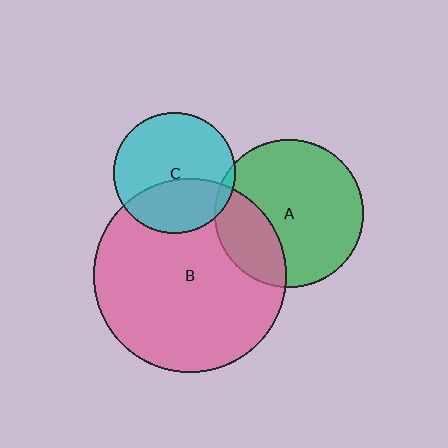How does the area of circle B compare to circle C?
Approximately 2.5 times.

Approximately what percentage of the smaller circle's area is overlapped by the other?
Approximately 5%.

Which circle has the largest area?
Circle B (pink).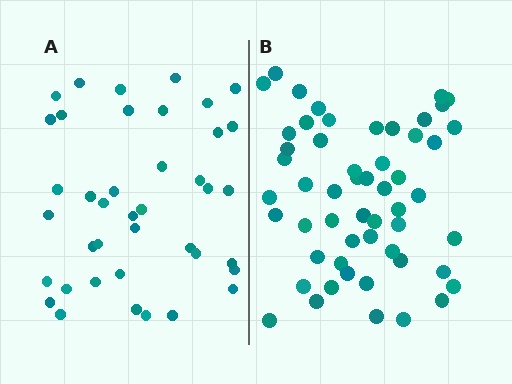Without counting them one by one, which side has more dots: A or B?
Region B (the right region) has more dots.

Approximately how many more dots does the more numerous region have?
Region B has approximately 15 more dots than region A.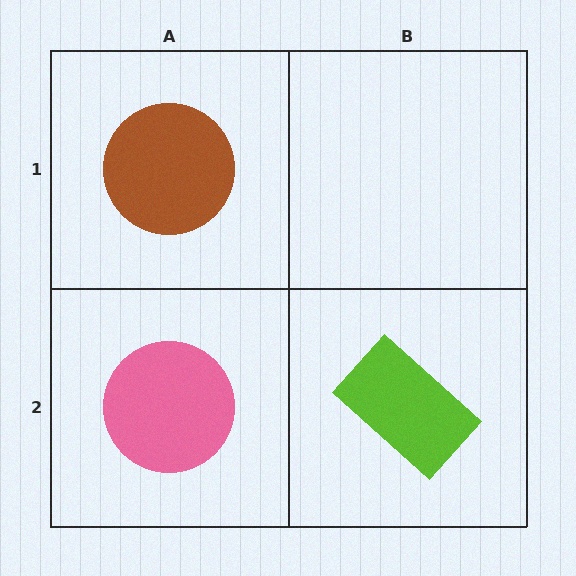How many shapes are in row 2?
2 shapes.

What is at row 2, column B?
A lime rectangle.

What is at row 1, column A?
A brown circle.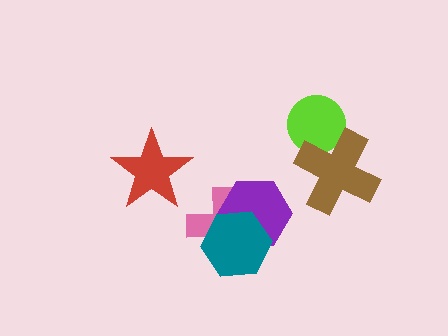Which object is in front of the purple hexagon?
The teal hexagon is in front of the purple hexagon.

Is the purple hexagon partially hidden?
Yes, it is partially covered by another shape.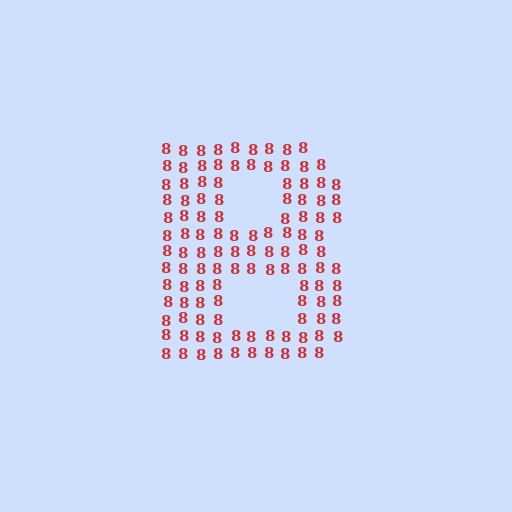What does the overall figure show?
The overall figure shows the letter B.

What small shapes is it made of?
It is made of small digit 8's.